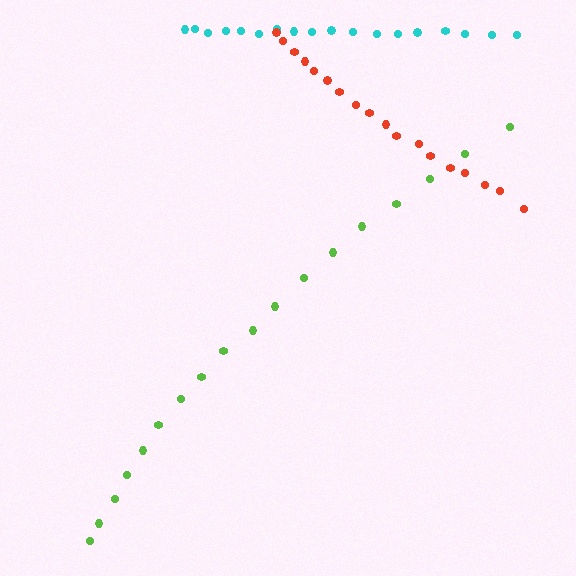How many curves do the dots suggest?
There are 3 distinct paths.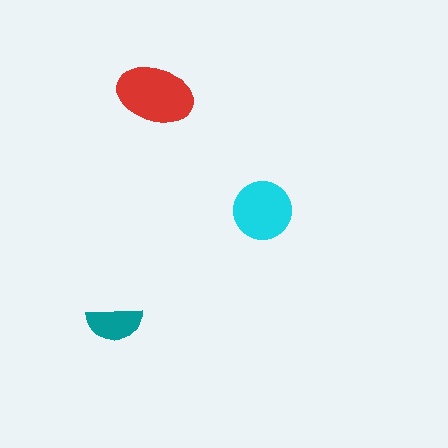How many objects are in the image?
There are 3 objects in the image.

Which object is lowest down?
The teal semicircle is bottommost.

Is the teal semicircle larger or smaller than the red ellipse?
Smaller.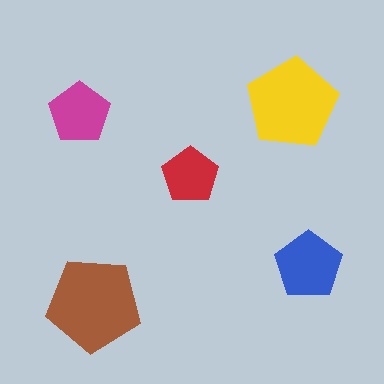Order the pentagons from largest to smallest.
the brown one, the yellow one, the blue one, the magenta one, the red one.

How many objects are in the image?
There are 5 objects in the image.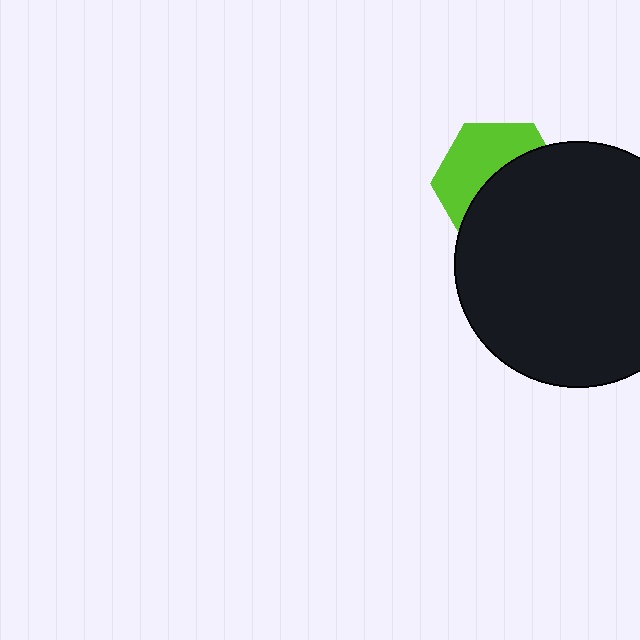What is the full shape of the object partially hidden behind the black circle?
The partially hidden object is a lime hexagon.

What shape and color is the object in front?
The object in front is a black circle.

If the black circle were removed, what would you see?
You would see the complete lime hexagon.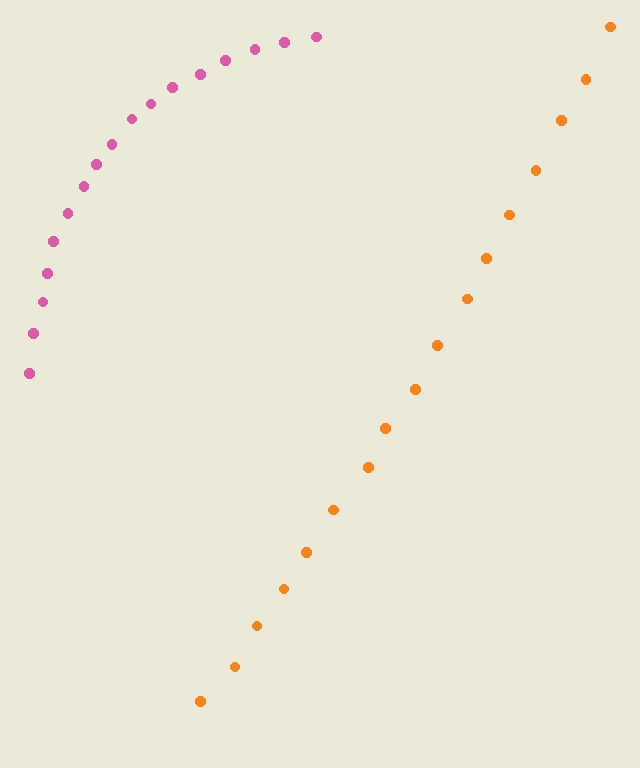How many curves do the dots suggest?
There are 2 distinct paths.